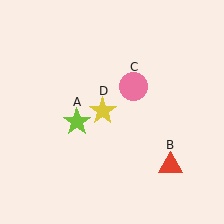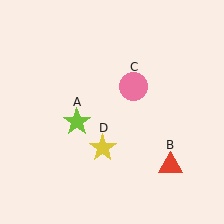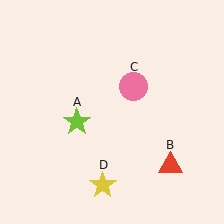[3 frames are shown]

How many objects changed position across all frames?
1 object changed position: yellow star (object D).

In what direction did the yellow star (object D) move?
The yellow star (object D) moved down.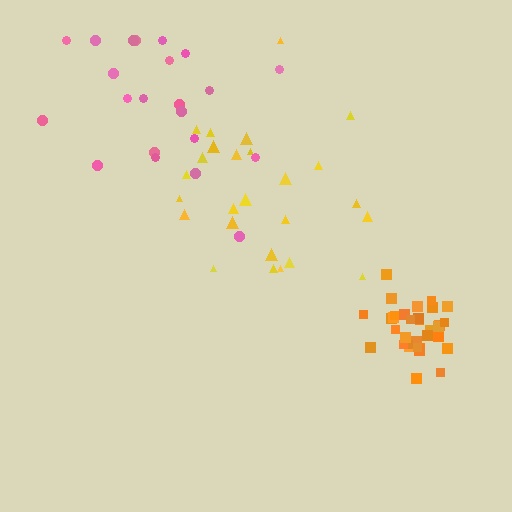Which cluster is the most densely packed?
Orange.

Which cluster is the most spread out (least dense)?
Pink.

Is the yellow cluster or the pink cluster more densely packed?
Yellow.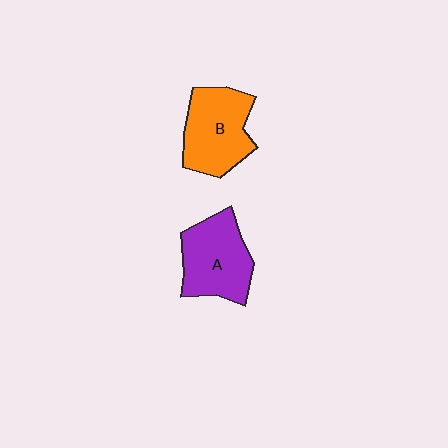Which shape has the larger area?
Shape B (orange).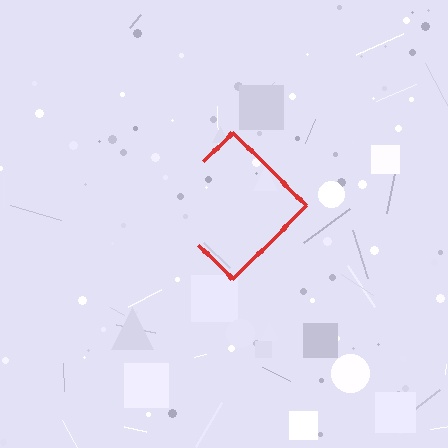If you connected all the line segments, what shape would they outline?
They would outline a diamond.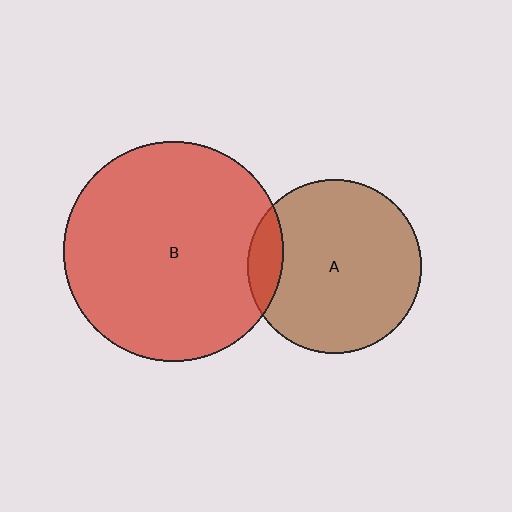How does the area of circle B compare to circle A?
Approximately 1.6 times.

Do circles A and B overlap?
Yes.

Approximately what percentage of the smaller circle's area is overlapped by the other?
Approximately 10%.